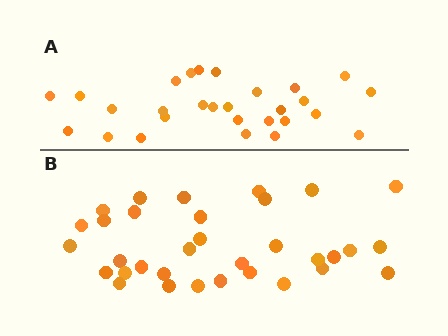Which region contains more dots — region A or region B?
Region B (the bottom region) has more dots.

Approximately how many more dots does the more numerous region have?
Region B has about 5 more dots than region A.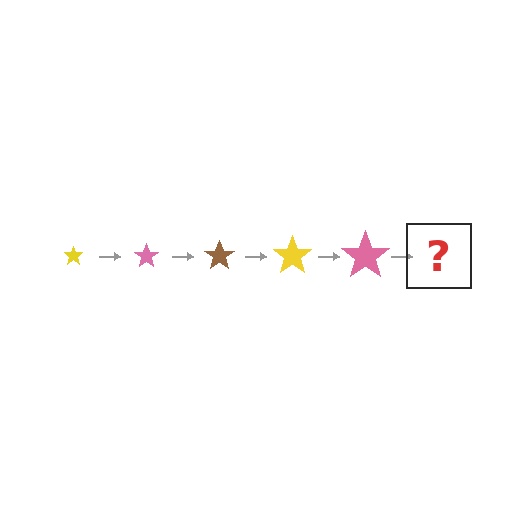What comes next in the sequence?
The next element should be a brown star, larger than the previous one.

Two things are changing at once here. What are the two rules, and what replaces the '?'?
The two rules are that the star grows larger each step and the color cycles through yellow, pink, and brown. The '?' should be a brown star, larger than the previous one.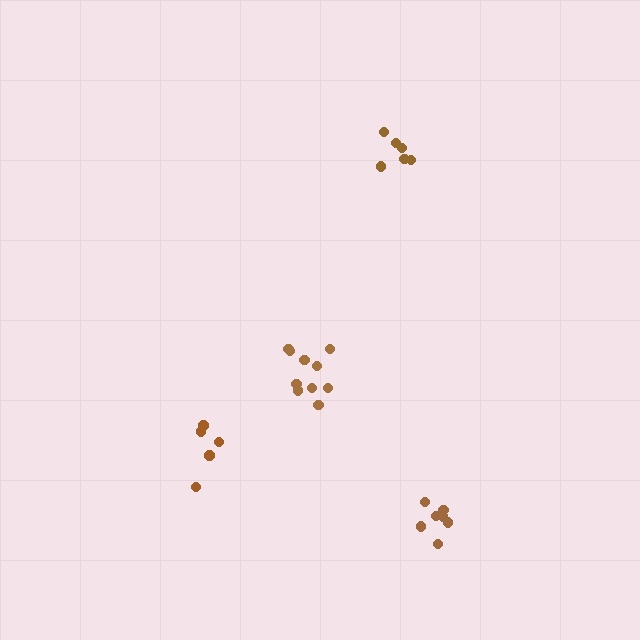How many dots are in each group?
Group 1: 7 dots, Group 2: 10 dots, Group 3: 6 dots, Group 4: 5 dots (28 total).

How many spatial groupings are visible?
There are 4 spatial groupings.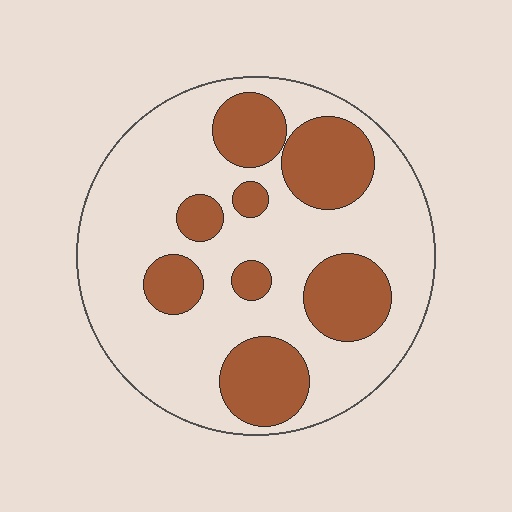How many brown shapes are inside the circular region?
8.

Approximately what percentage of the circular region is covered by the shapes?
Approximately 30%.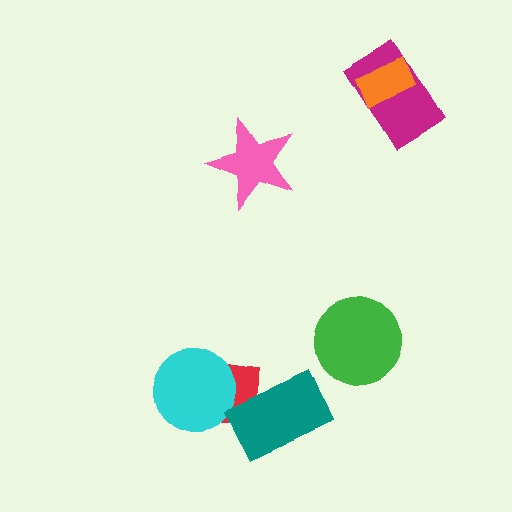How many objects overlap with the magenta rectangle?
1 object overlaps with the magenta rectangle.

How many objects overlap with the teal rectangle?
1 object overlaps with the teal rectangle.